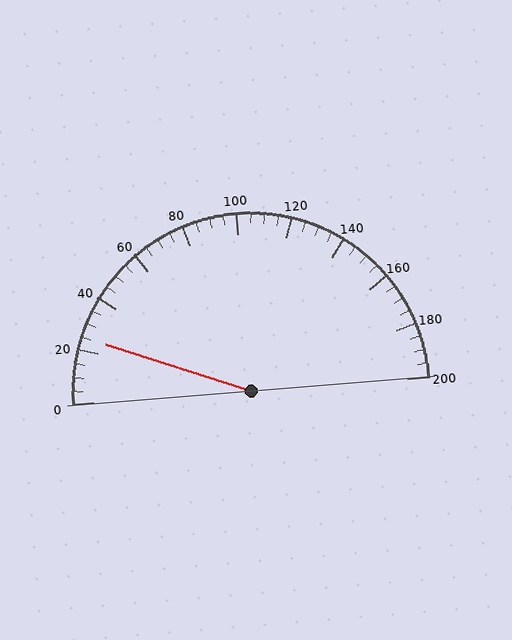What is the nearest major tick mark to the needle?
The nearest major tick mark is 20.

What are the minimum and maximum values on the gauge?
The gauge ranges from 0 to 200.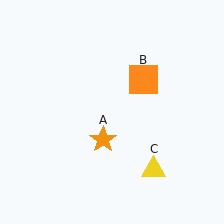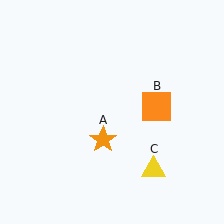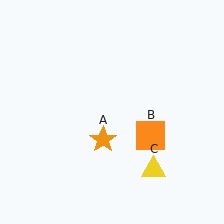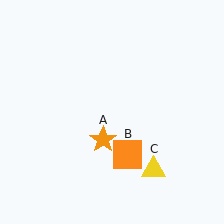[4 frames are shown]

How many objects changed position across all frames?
1 object changed position: orange square (object B).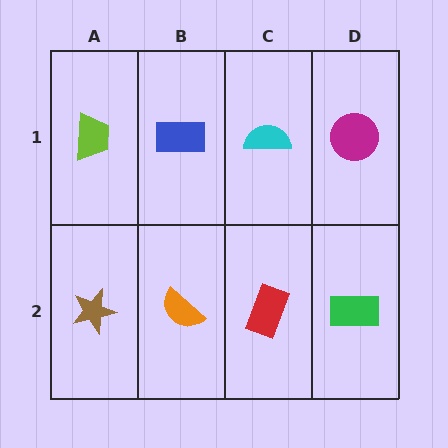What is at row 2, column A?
A brown star.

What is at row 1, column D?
A magenta circle.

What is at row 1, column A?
A lime trapezoid.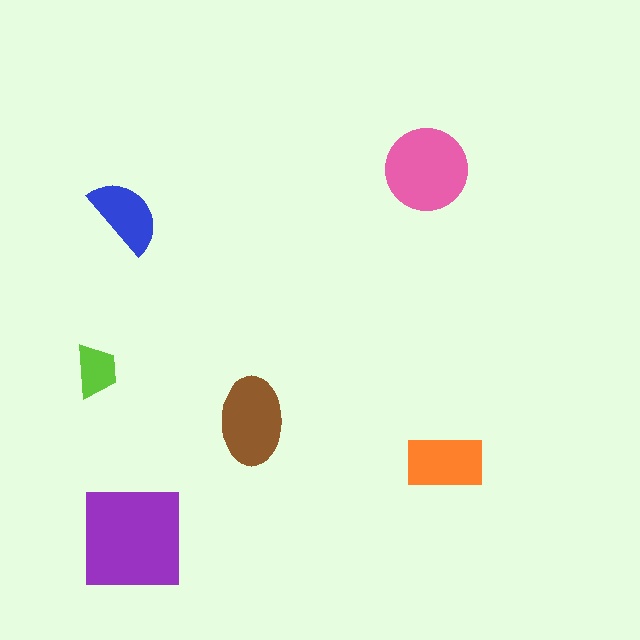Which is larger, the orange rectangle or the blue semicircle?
The orange rectangle.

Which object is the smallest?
The lime trapezoid.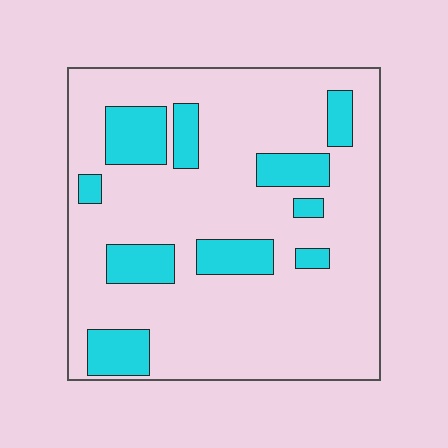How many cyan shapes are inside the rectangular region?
10.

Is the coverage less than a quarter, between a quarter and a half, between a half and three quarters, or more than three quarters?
Less than a quarter.